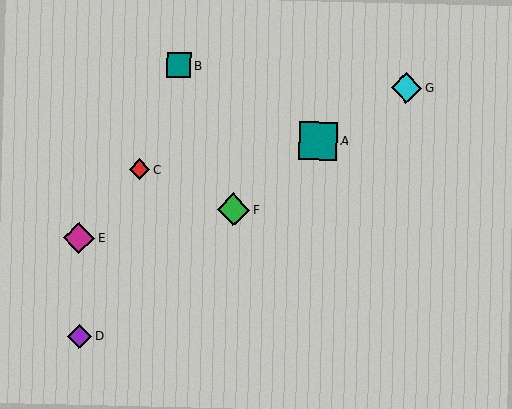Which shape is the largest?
The teal square (labeled A) is the largest.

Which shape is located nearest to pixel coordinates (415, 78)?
The cyan diamond (labeled G) at (406, 88) is nearest to that location.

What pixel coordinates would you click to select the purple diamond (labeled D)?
Click at (80, 336) to select the purple diamond D.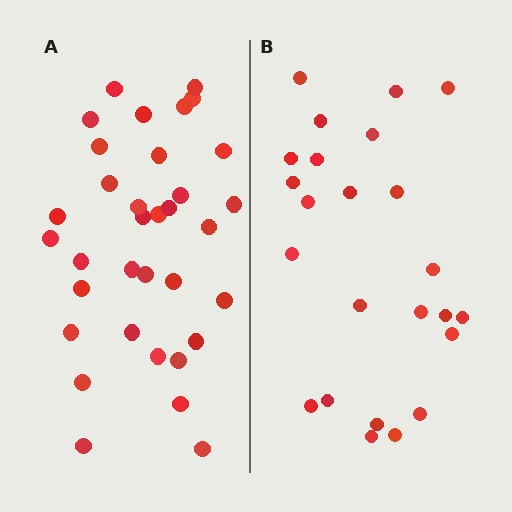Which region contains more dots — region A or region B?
Region A (the left region) has more dots.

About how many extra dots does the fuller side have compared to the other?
Region A has roughly 10 or so more dots than region B.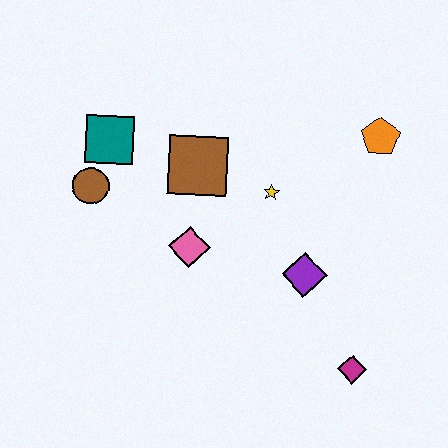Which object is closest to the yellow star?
The brown square is closest to the yellow star.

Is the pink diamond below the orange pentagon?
Yes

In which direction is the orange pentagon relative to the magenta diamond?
The orange pentagon is above the magenta diamond.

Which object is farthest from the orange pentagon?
The brown circle is farthest from the orange pentagon.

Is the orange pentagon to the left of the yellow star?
No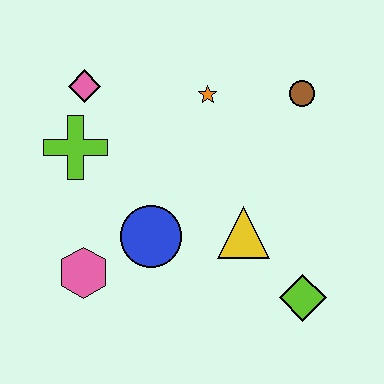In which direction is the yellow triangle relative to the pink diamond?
The yellow triangle is to the right of the pink diamond.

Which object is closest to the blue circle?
The pink hexagon is closest to the blue circle.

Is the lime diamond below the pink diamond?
Yes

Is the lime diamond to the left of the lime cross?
No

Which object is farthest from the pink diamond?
The lime diamond is farthest from the pink diamond.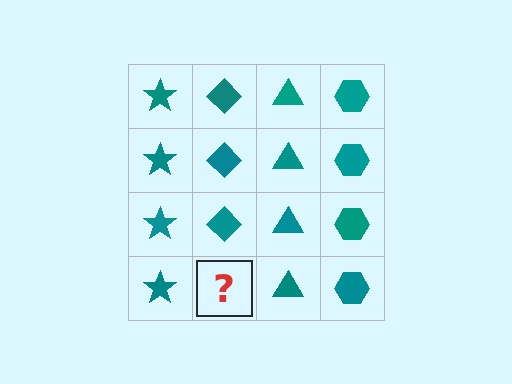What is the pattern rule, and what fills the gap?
The rule is that each column has a consistent shape. The gap should be filled with a teal diamond.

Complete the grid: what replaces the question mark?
The question mark should be replaced with a teal diamond.